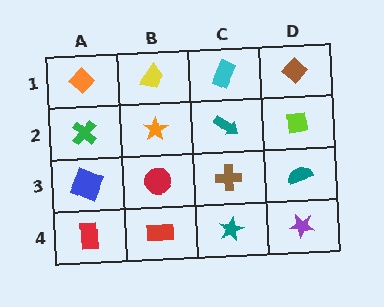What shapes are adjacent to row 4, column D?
A teal semicircle (row 3, column D), a teal star (row 4, column C).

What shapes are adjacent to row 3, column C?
A teal arrow (row 2, column C), a teal star (row 4, column C), a red circle (row 3, column B), a teal semicircle (row 3, column D).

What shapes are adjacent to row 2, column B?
A yellow trapezoid (row 1, column B), a red circle (row 3, column B), a green cross (row 2, column A), a teal arrow (row 2, column C).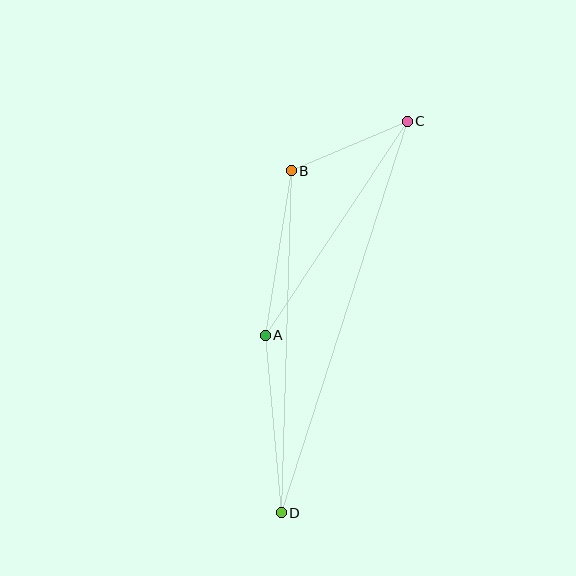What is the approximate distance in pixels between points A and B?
The distance between A and B is approximately 167 pixels.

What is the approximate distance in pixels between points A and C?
The distance between A and C is approximately 257 pixels.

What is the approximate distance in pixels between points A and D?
The distance between A and D is approximately 178 pixels.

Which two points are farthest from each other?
Points C and D are farthest from each other.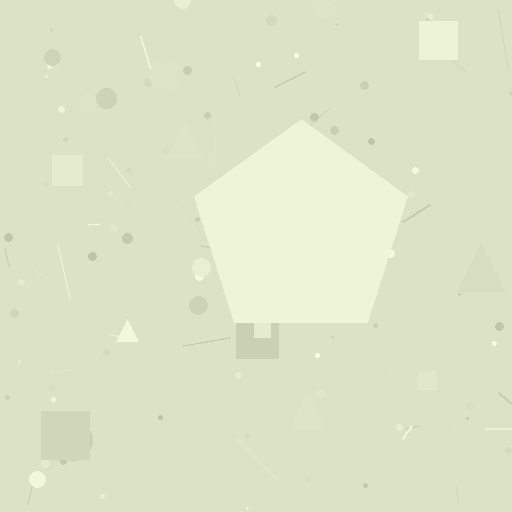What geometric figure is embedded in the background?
A pentagon is embedded in the background.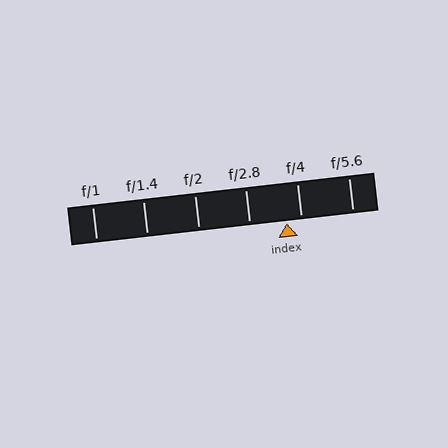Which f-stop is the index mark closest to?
The index mark is closest to f/4.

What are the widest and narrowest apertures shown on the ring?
The widest aperture shown is f/1 and the narrowest is f/5.6.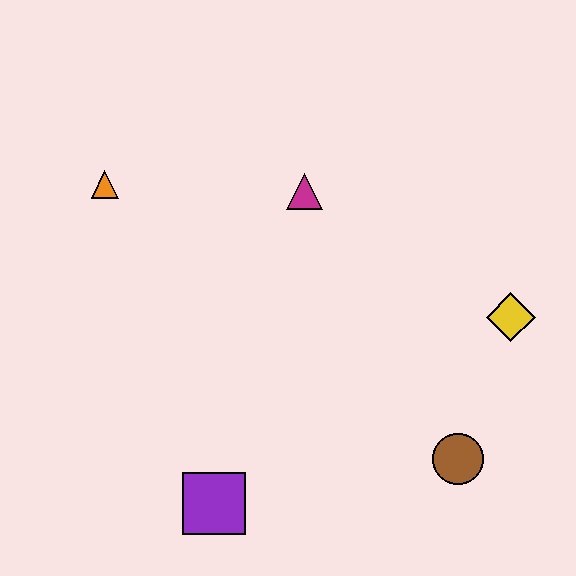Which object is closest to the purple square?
The brown circle is closest to the purple square.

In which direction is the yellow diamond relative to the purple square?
The yellow diamond is to the right of the purple square.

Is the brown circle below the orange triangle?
Yes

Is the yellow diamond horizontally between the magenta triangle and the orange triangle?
No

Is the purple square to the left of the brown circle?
Yes